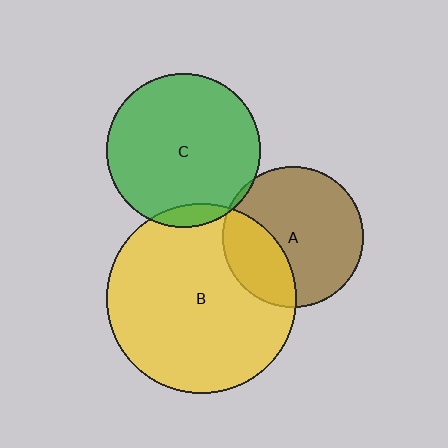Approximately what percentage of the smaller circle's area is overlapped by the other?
Approximately 5%.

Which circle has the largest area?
Circle B (yellow).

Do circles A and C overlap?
Yes.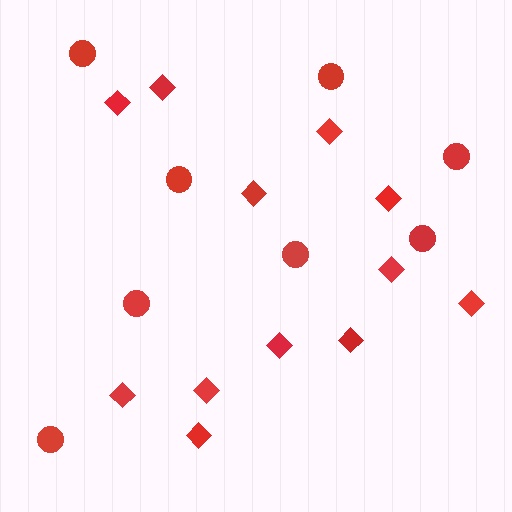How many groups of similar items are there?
There are 2 groups: one group of diamonds (12) and one group of circles (8).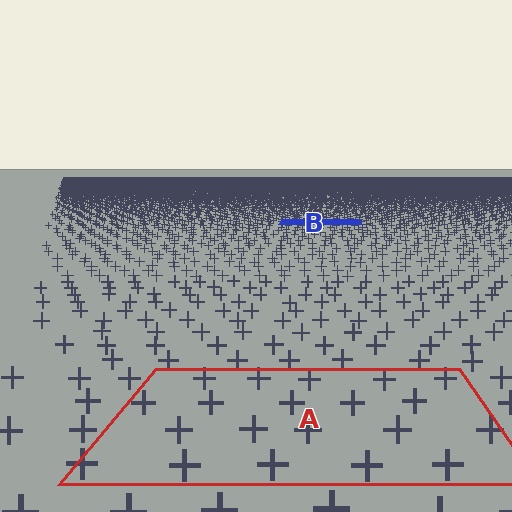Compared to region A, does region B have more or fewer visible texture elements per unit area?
Region B has more texture elements per unit area — they are packed more densely because it is farther away.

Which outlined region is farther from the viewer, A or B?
Region B is farther from the viewer — the texture elements inside it appear smaller and more densely packed.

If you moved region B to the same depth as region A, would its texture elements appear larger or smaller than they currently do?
They would appear larger. At a closer depth, the same texture elements are projected at a bigger on-screen size.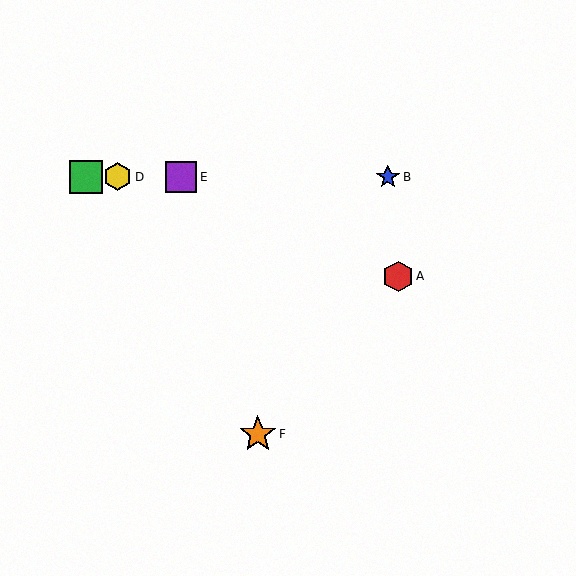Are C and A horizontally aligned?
No, C is at y≈177 and A is at y≈276.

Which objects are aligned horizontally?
Objects B, C, D, E are aligned horizontally.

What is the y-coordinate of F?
Object F is at y≈434.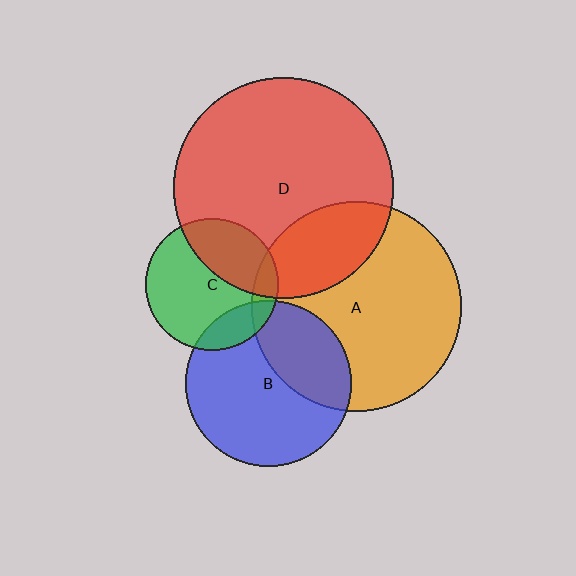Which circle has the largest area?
Circle D (red).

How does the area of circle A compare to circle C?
Approximately 2.5 times.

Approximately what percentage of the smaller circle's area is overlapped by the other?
Approximately 35%.